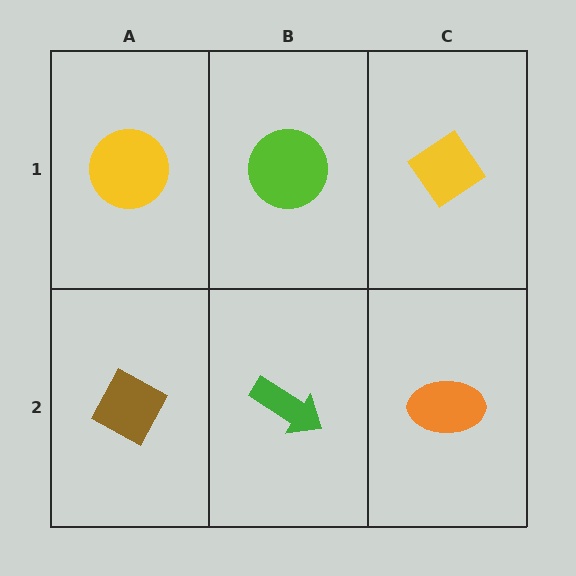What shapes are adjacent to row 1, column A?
A brown diamond (row 2, column A), a lime circle (row 1, column B).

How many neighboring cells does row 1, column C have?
2.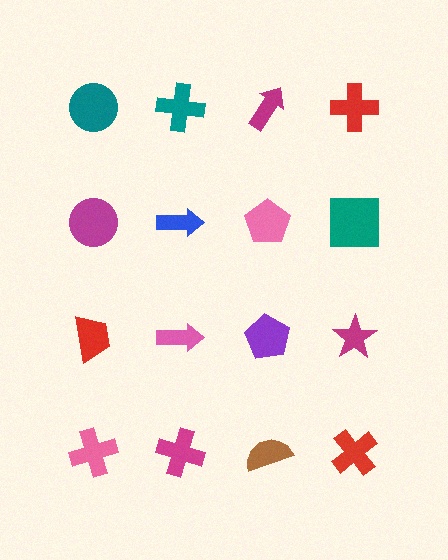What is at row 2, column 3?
A pink pentagon.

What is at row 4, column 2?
A magenta cross.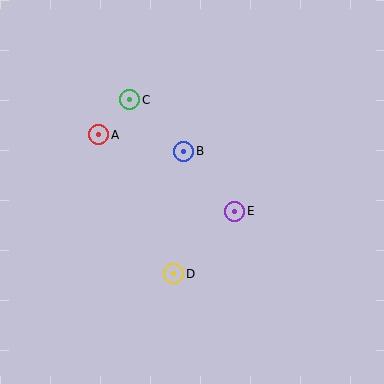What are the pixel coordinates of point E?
Point E is at (235, 211).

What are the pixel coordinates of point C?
Point C is at (130, 100).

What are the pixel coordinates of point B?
Point B is at (184, 151).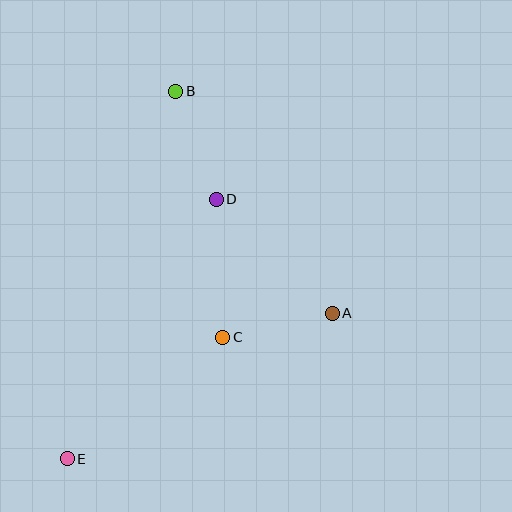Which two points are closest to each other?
Points A and C are closest to each other.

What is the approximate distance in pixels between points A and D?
The distance between A and D is approximately 162 pixels.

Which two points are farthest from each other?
Points B and E are farthest from each other.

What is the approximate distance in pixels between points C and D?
The distance between C and D is approximately 138 pixels.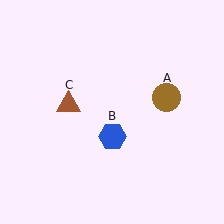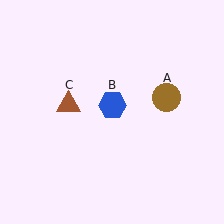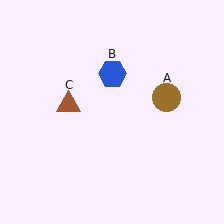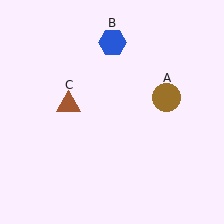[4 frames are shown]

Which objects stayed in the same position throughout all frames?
Brown circle (object A) and brown triangle (object C) remained stationary.